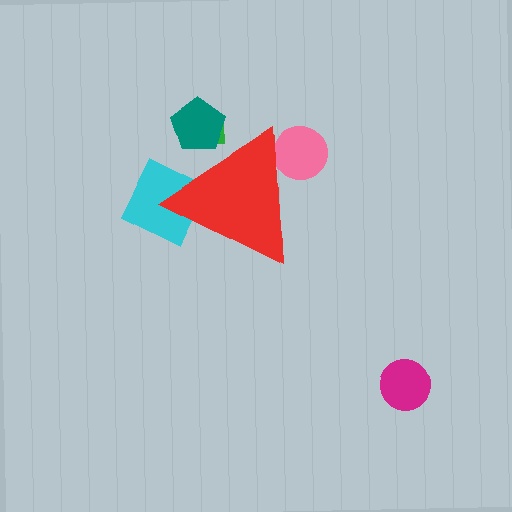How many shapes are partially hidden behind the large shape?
4 shapes are partially hidden.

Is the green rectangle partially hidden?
Yes, the green rectangle is partially hidden behind the red triangle.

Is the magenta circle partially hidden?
No, the magenta circle is fully visible.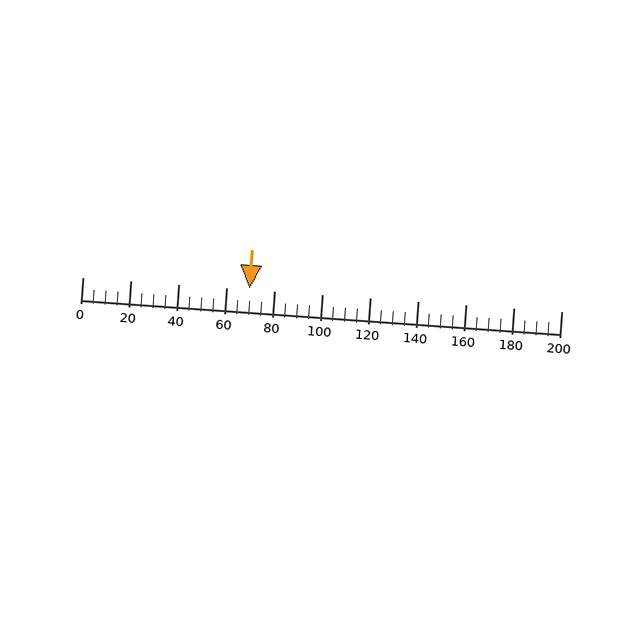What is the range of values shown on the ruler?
The ruler shows values from 0 to 200.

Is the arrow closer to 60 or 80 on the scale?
The arrow is closer to 60.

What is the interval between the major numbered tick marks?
The major tick marks are spaced 20 units apart.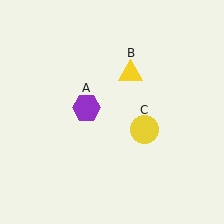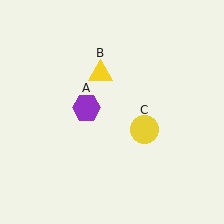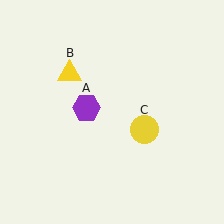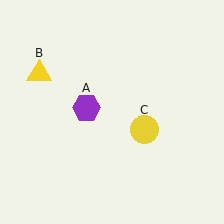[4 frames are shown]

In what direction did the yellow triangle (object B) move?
The yellow triangle (object B) moved left.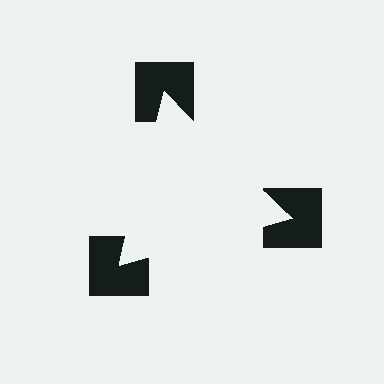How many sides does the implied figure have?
3 sides.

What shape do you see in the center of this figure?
An illusory triangle — its edges are inferred from the aligned wedge cuts in the notched squares, not physically drawn.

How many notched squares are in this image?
There are 3 — one at each vertex of the illusory triangle.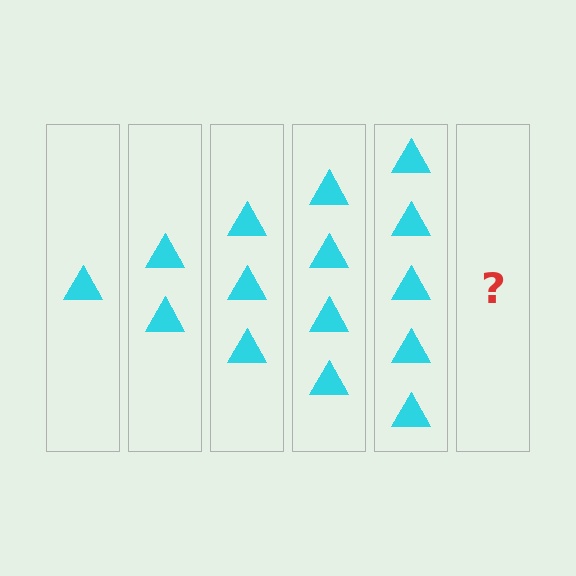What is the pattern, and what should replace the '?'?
The pattern is that each step adds one more triangle. The '?' should be 6 triangles.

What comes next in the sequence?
The next element should be 6 triangles.